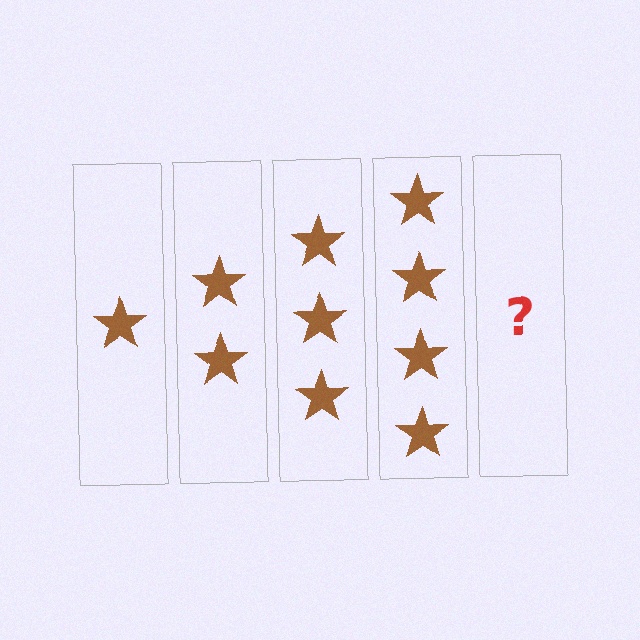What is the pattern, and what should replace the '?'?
The pattern is that each step adds one more star. The '?' should be 5 stars.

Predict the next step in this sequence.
The next step is 5 stars.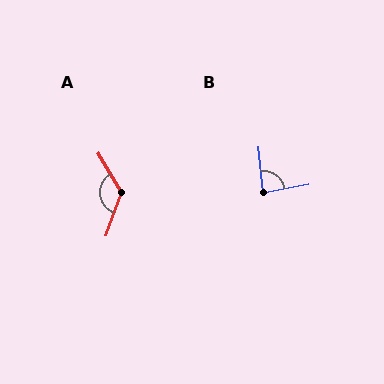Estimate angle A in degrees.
Approximately 130 degrees.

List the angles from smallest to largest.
B (86°), A (130°).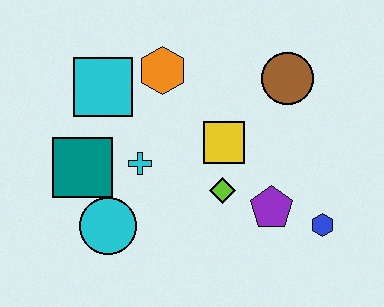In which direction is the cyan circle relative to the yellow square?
The cyan circle is to the left of the yellow square.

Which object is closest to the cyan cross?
The teal square is closest to the cyan cross.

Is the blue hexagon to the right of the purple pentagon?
Yes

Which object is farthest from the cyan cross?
The blue hexagon is farthest from the cyan cross.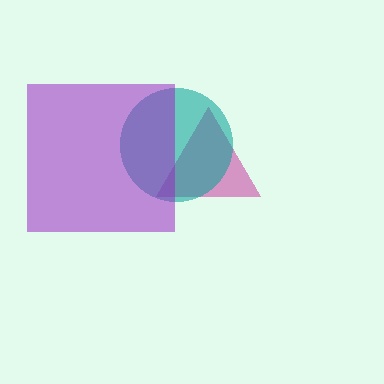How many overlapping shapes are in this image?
There are 3 overlapping shapes in the image.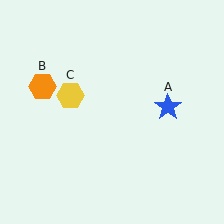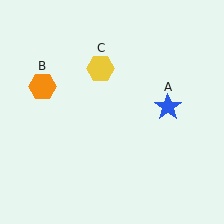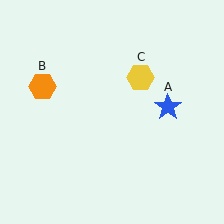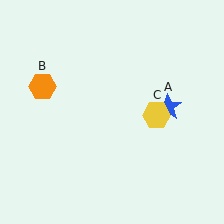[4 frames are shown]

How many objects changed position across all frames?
1 object changed position: yellow hexagon (object C).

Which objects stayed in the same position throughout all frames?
Blue star (object A) and orange hexagon (object B) remained stationary.